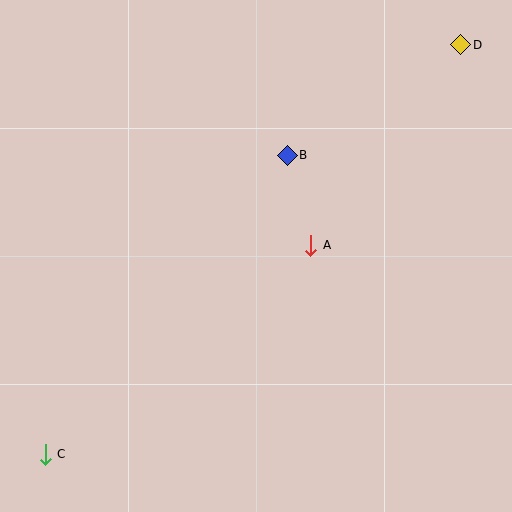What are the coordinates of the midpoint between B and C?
The midpoint between B and C is at (166, 305).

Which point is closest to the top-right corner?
Point D is closest to the top-right corner.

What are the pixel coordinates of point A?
Point A is at (311, 245).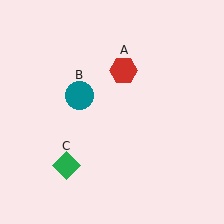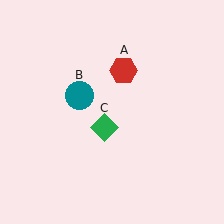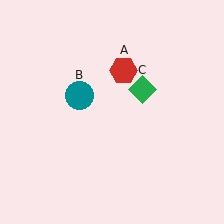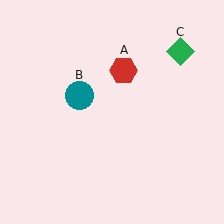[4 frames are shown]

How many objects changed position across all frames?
1 object changed position: green diamond (object C).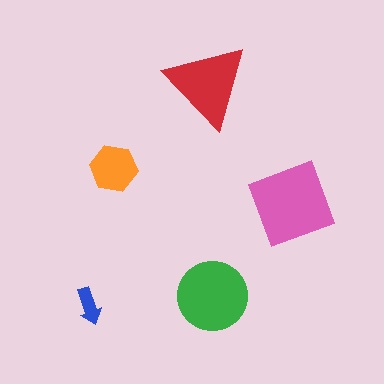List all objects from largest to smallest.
The pink diamond, the green circle, the red triangle, the orange hexagon, the blue arrow.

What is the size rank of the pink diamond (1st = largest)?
1st.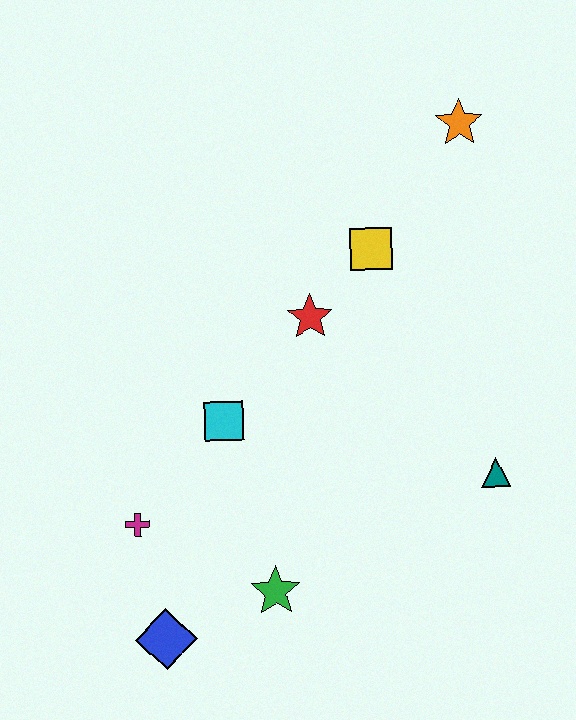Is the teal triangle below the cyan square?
Yes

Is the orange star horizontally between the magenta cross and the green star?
No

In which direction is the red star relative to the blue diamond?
The red star is above the blue diamond.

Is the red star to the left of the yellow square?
Yes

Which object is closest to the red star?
The yellow square is closest to the red star.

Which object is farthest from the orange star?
The blue diamond is farthest from the orange star.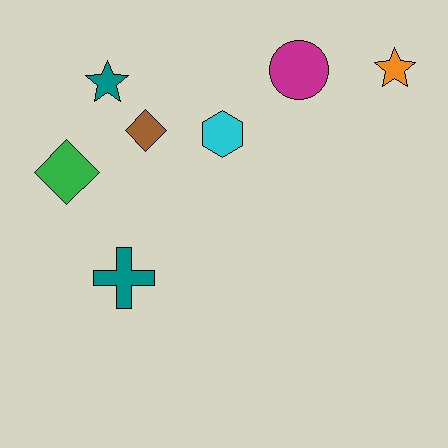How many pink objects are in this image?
There are no pink objects.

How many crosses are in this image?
There is 1 cross.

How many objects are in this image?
There are 7 objects.